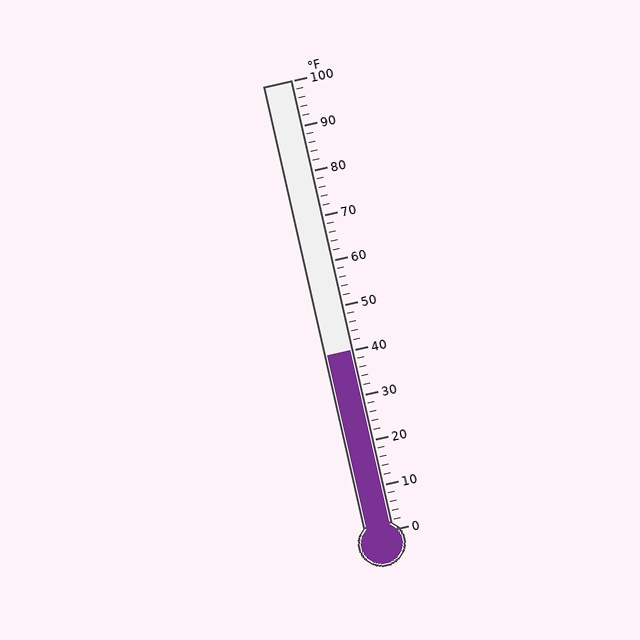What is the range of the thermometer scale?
The thermometer scale ranges from 0°F to 100°F.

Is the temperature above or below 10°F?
The temperature is above 10°F.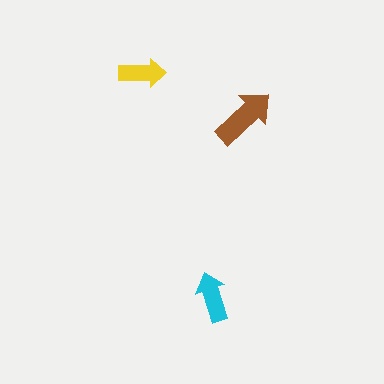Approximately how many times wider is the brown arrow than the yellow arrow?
About 1.5 times wider.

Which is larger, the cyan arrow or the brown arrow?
The brown one.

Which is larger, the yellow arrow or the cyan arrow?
The cyan one.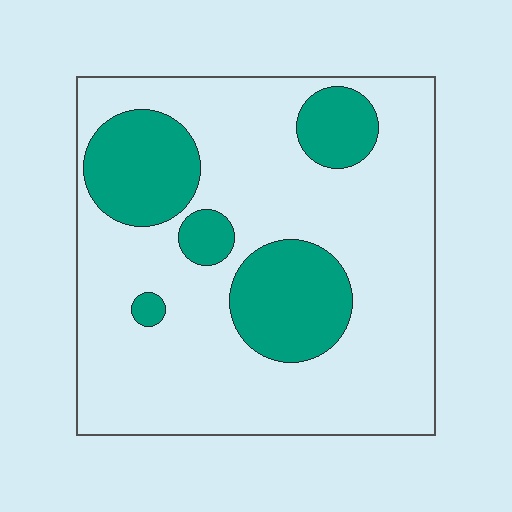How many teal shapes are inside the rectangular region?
5.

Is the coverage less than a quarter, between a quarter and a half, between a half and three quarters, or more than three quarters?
Less than a quarter.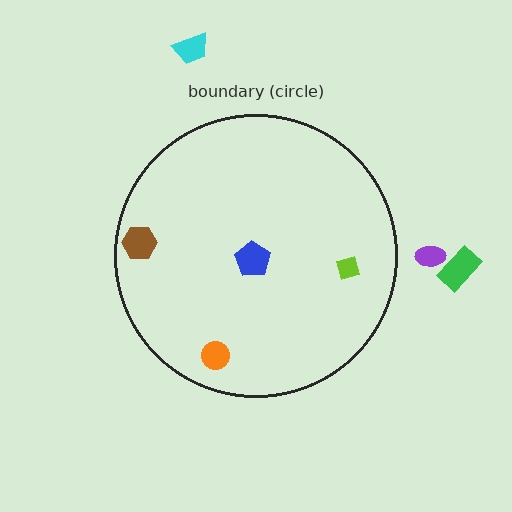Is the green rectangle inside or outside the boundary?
Outside.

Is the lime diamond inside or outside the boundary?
Inside.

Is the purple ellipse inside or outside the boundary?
Outside.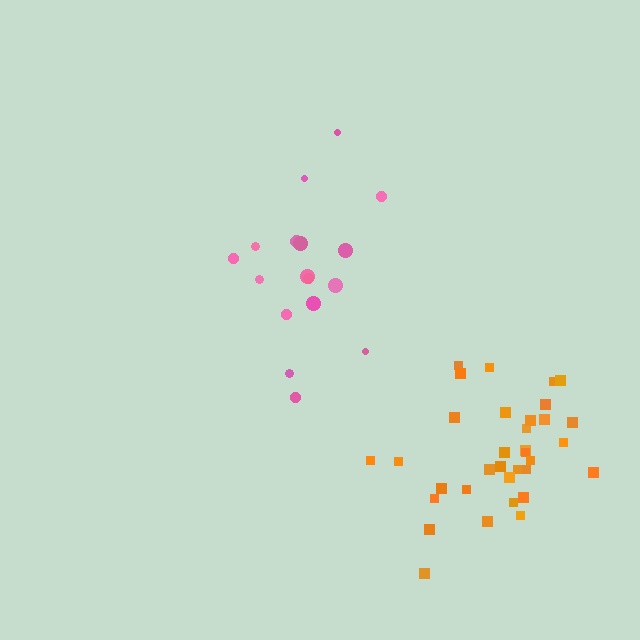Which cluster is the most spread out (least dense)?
Pink.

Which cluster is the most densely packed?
Orange.